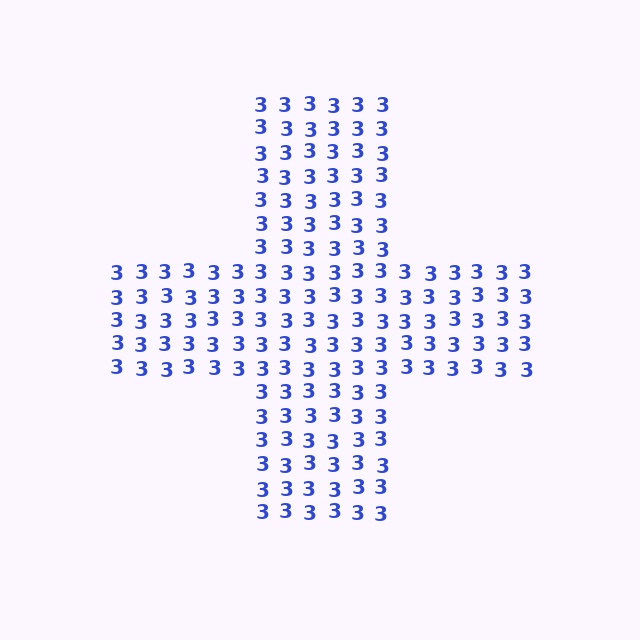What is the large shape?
The large shape is a cross.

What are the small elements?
The small elements are digit 3's.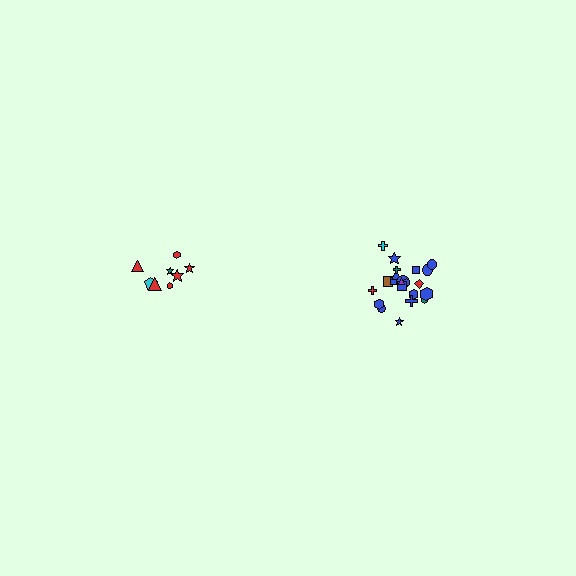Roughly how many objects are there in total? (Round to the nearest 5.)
Roughly 30 objects in total.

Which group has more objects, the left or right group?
The right group.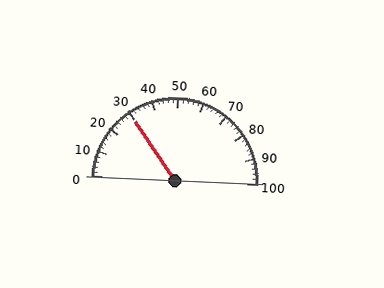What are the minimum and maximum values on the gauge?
The gauge ranges from 0 to 100.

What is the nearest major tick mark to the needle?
The nearest major tick mark is 30.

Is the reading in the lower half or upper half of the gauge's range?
The reading is in the lower half of the range (0 to 100).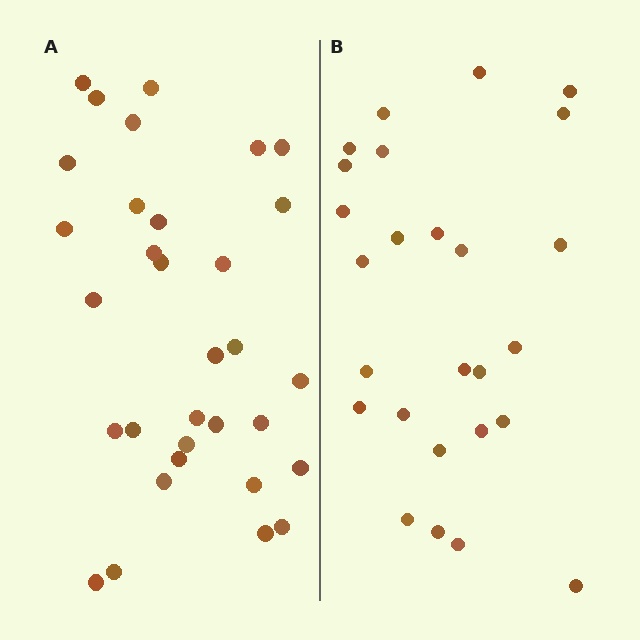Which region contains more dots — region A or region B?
Region A (the left region) has more dots.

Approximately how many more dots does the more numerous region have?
Region A has about 6 more dots than region B.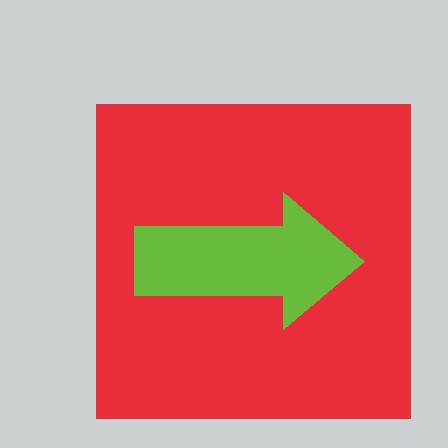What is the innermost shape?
The lime arrow.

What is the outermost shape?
The red square.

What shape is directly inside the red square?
The lime arrow.